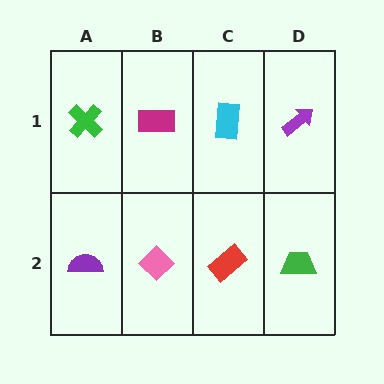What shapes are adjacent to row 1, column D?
A green trapezoid (row 2, column D), a cyan rectangle (row 1, column C).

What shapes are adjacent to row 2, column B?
A magenta rectangle (row 1, column B), a purple semicircle (row 2, column A), a red rectangle (row 2, column C).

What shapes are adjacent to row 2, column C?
A cyan rectangle (row 1, column C), a pink diamond (row 2, column B), a green trapezoid (row 2, column D).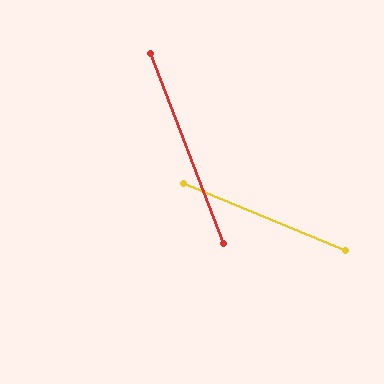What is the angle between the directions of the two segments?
Approximately 46 degrees.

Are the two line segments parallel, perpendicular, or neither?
Neither parallel nor perpendicular — they differ by about 46°.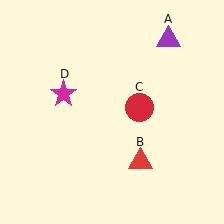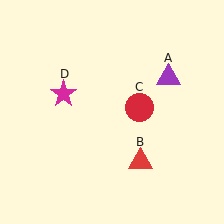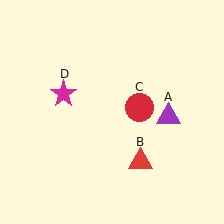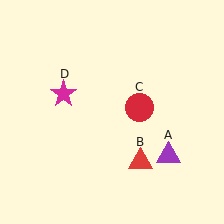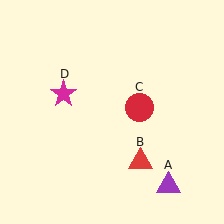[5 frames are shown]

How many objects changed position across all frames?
1 object changed position: purple triangle (object A).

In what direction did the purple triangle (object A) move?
The purple triangle (object A) moved down.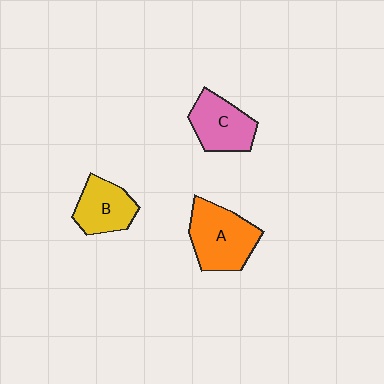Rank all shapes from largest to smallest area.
From largest to smallest: A (orange), C (pink), B (yellow).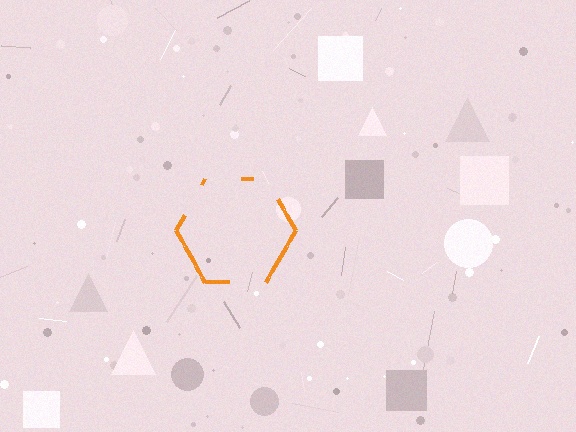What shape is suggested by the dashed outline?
The dashed outline suggests a hexagon.